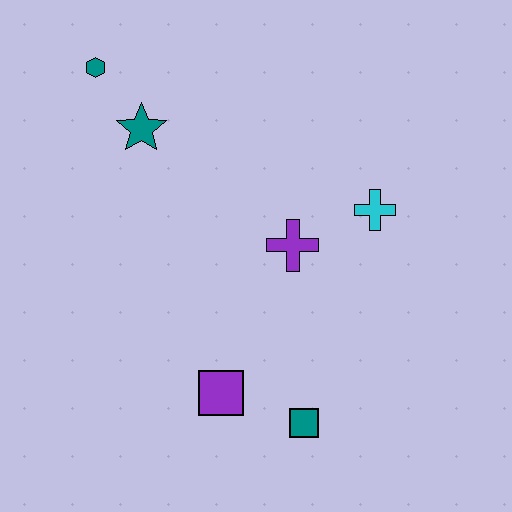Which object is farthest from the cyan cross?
The teal hexagon is farthest from the cyan cross.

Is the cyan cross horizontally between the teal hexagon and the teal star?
No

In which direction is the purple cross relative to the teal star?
The purple cross is to the right of the teal star.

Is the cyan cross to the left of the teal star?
No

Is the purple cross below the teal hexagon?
Yes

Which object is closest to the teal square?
The purple square is closest to the teal square.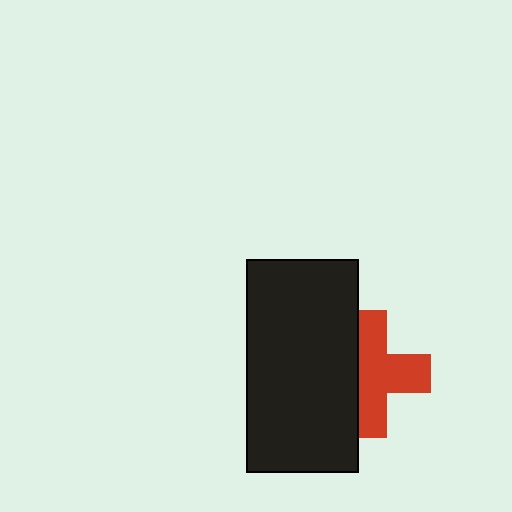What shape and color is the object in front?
The object in front is a black rectangle.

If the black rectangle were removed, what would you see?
You would see the complete red cross.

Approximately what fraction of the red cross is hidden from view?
Roughly 38% of the red cross is hidden behind the black rectangle.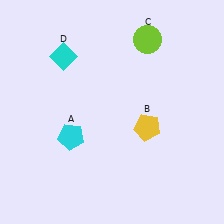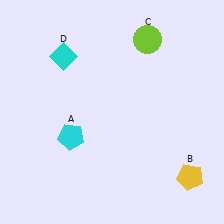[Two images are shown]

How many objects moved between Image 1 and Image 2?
1 object moved between the two images.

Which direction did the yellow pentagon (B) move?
The yellow pentagon (B) moved down.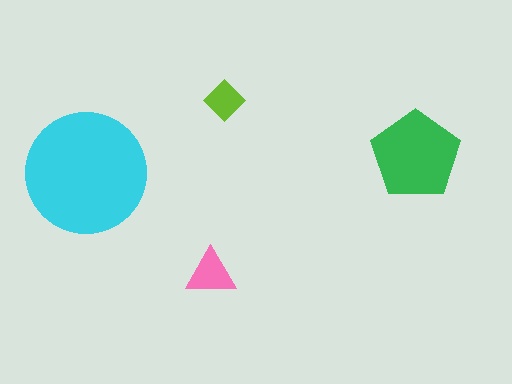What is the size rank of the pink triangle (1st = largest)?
3rd.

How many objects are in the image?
There are 4 objects in the image.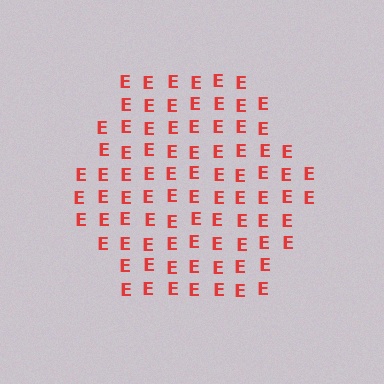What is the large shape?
The large shape is a hexagon.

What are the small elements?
The small elements are letter E's.